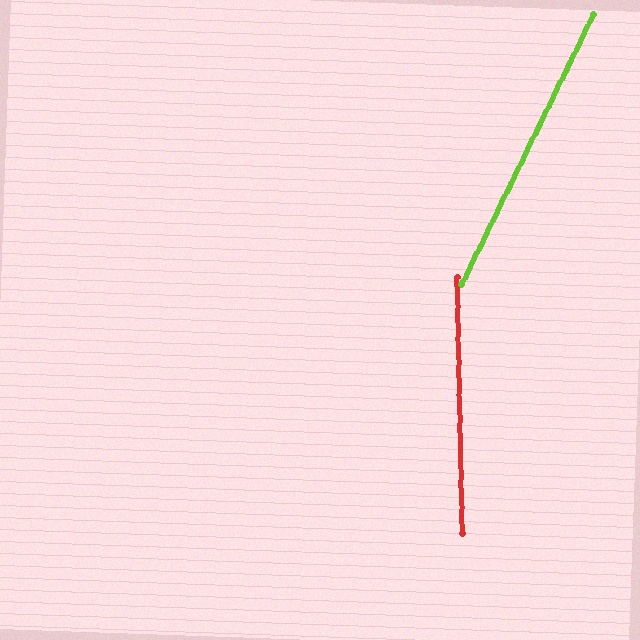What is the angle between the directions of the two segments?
Approximately 27 degrees.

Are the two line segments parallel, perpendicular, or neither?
Neither parallel nor perpendicular — they differ by about 27°.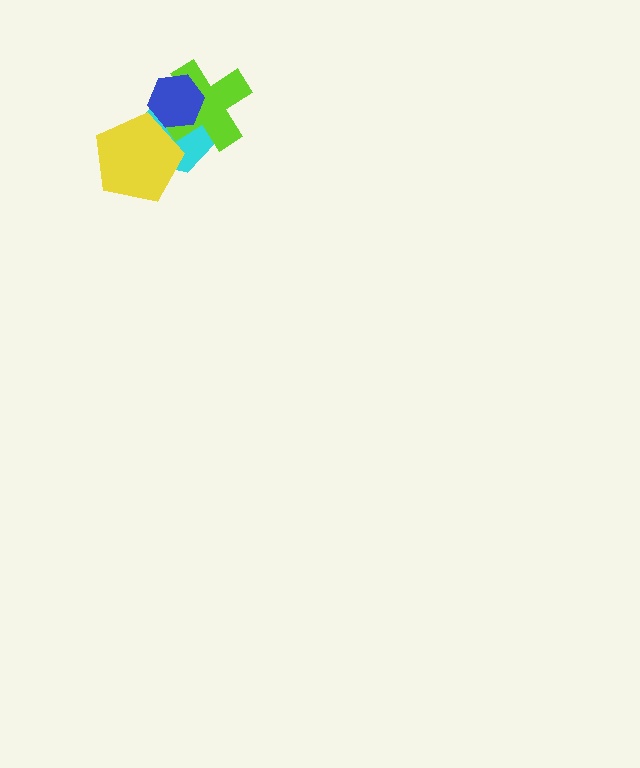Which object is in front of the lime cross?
The blue hexagon is in front of the lime cross.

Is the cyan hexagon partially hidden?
Yes, it is partially covered by another shape.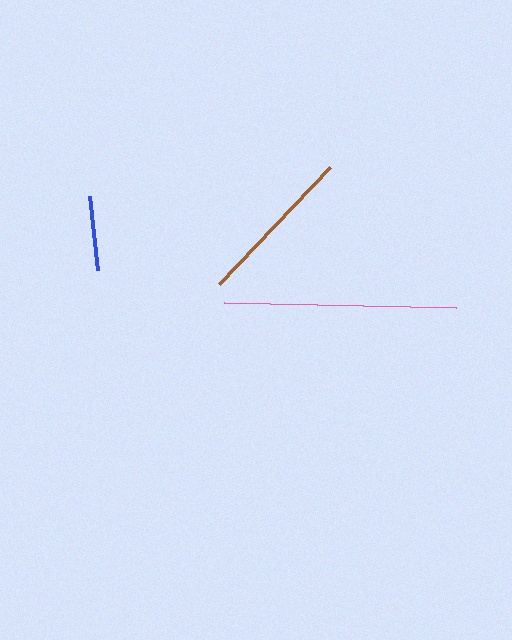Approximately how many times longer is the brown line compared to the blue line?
The brown line is approximately 2.2 times the length of the blue line.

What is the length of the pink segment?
The pink segment is approximately 231 pixels long.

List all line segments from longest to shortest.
From longest to shortest: pink, brown, blue.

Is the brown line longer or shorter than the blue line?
The brown line is longer than the blue line.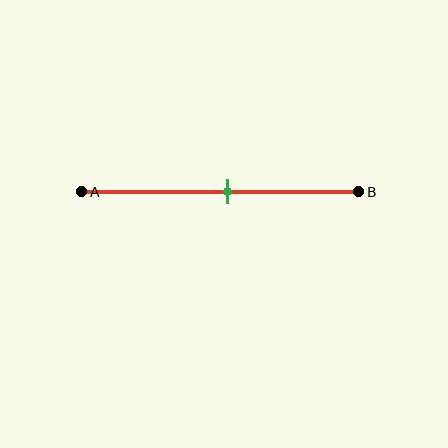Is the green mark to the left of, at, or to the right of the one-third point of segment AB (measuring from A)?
The green mark is to the right of the one-third point of segment AB.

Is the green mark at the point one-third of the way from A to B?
No, the mark is at about 55% from A, not at the 33% one-third point.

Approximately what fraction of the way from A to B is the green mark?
The green mark is approximately 55% of the way from A to B.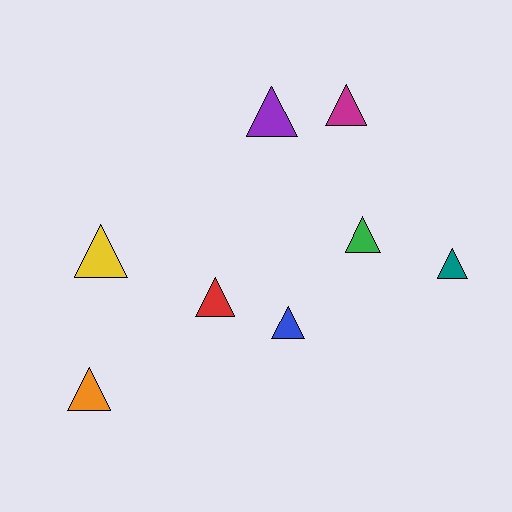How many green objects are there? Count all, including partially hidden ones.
There is 1 green object.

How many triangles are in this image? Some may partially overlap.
There are 8 triangles.